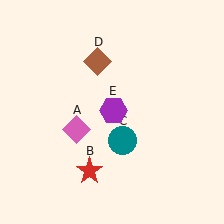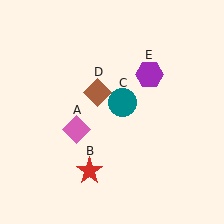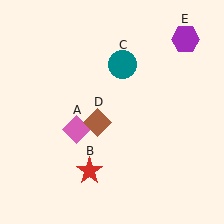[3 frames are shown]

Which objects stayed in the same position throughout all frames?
Pink diamond (object A) and red star (object B) remained stationary.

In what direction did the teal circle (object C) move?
The teal circle (object C) moved up.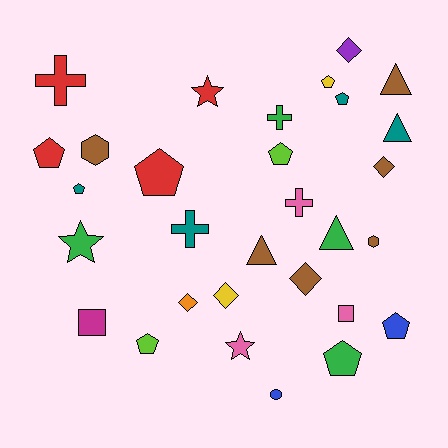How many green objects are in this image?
There are 4 green objects.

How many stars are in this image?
There are 3 stars.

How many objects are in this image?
There are 30 objects.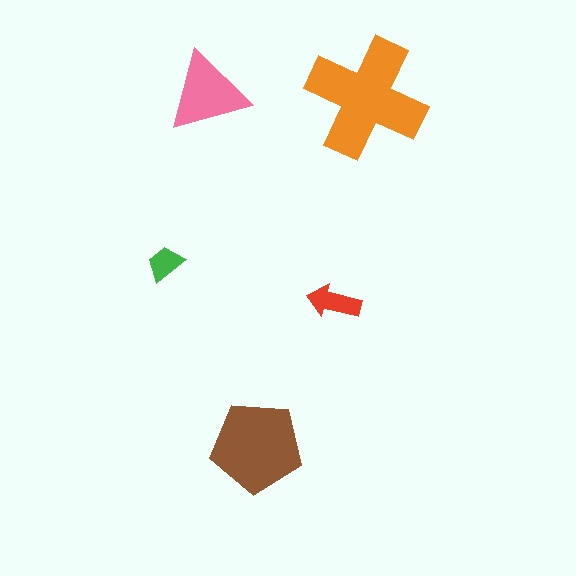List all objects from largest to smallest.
The orange cross, the brown pentagon, the pink triangle, the red arrow, the green trapezoid.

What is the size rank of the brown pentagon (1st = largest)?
2nd.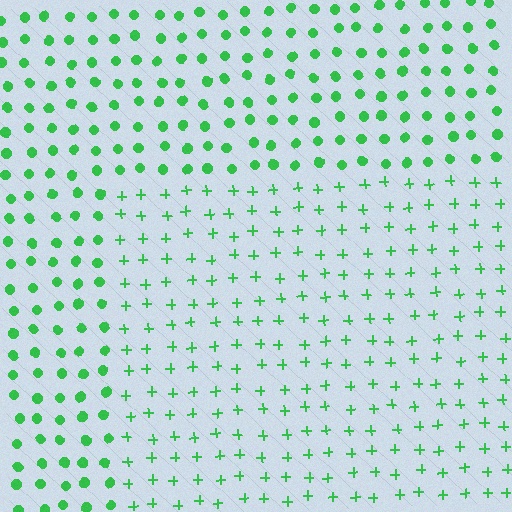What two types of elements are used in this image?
The image uses plus signs inside the rectangle region and circles outside it.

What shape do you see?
I see a rectangle.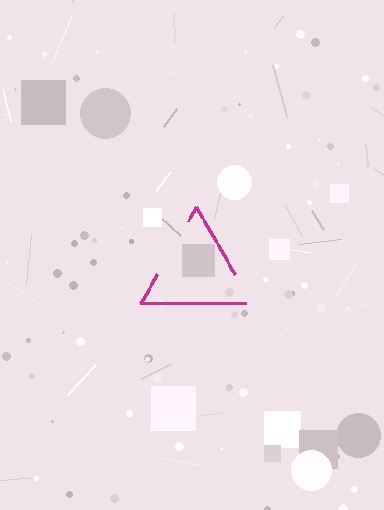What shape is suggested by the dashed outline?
The dashed outline suggests a triangle.